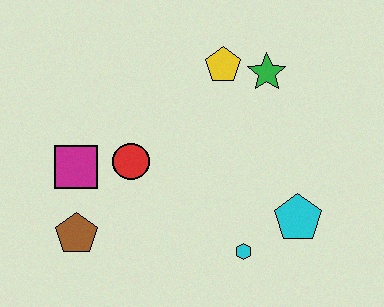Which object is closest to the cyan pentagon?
The cyan hexagon is closest to the cyan pentagon.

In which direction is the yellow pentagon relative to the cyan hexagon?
The yellow pentagon is above the cyan hexagon.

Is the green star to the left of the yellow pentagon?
No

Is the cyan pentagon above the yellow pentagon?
No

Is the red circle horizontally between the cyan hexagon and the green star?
No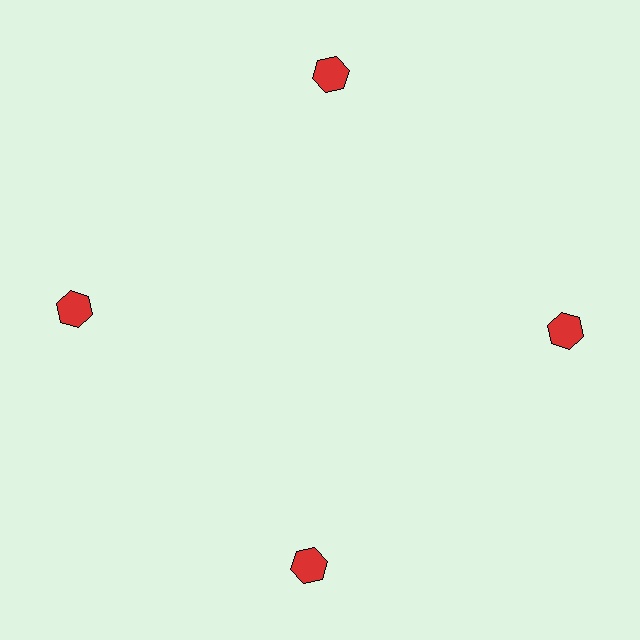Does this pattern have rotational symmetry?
Yes, this pattern has 4-fold rotational symmetry. It looks the same after rotating 90 degrees around the center.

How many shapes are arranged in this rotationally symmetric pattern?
There are 4 shapes, arranged in 4 groups of 1.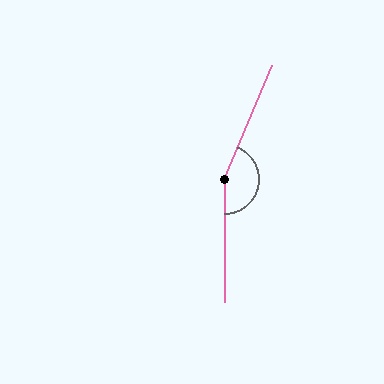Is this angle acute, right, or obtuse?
It is obtuse.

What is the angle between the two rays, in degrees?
Approximately 157 degrees.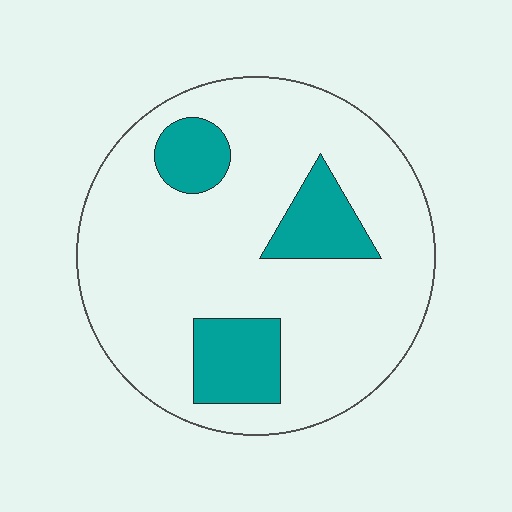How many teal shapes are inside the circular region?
3.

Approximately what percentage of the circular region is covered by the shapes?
Approximately 20%.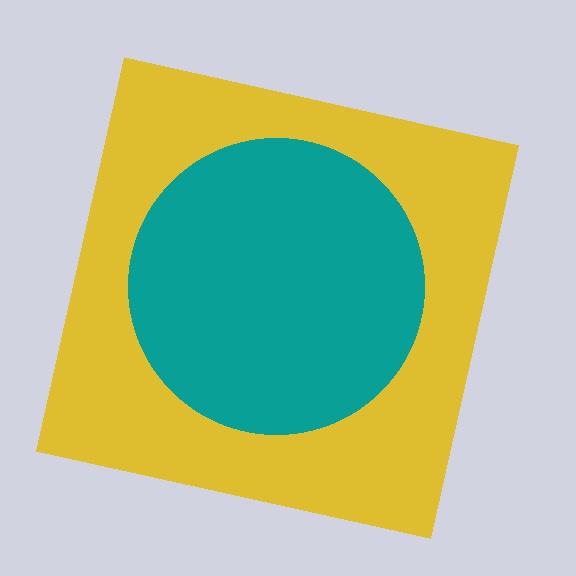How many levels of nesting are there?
2.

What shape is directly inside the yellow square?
The teal circle.